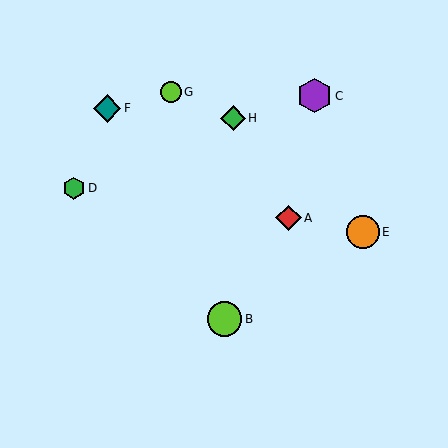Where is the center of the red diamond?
The center of the red diamond is at (289, 218).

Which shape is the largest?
The lime circle (labeled B) is the largest.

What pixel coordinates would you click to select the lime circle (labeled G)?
Click at (171, 92) to select the lime circle G.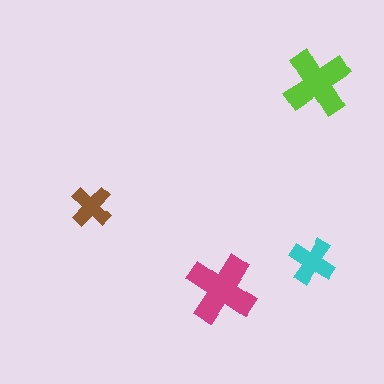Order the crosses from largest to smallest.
the magenta one, the lime one, the cyan one, the brown one.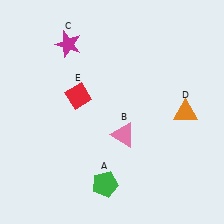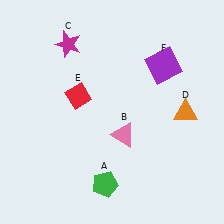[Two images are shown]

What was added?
A purple square (F) was added in Image 2.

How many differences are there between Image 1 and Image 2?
There is 1 difference between the two images.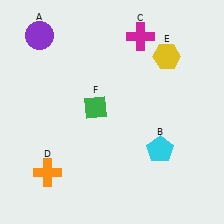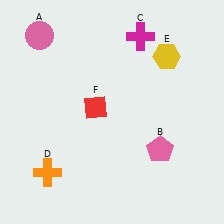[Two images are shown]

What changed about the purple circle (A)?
In Image 1, A is purple. In Image 2, it changed to pink.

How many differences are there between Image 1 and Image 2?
There are 3 differences between the two images.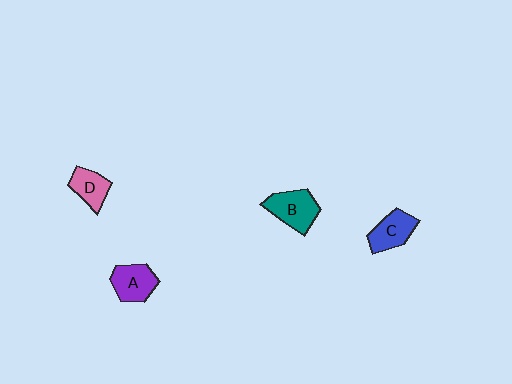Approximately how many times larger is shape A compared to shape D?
Approximately 1.2 times.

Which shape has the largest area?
Shape B (teal).